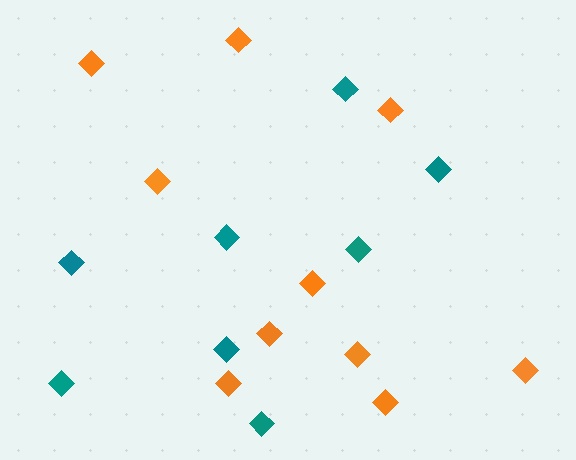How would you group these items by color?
There are 2 groups: one group of orange diamonds (10) and one group of teal diamonds (8).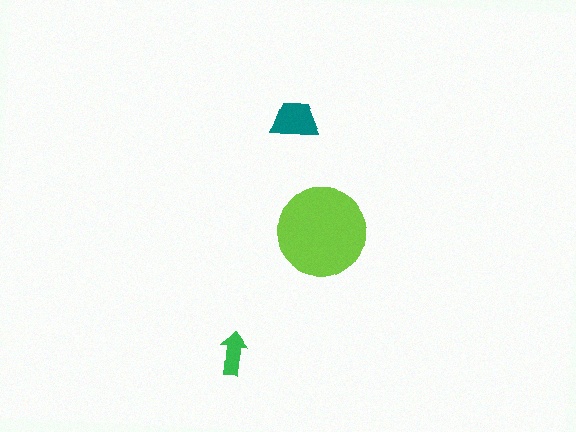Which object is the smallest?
The green arrow.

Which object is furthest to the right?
The lime circle is rightmost.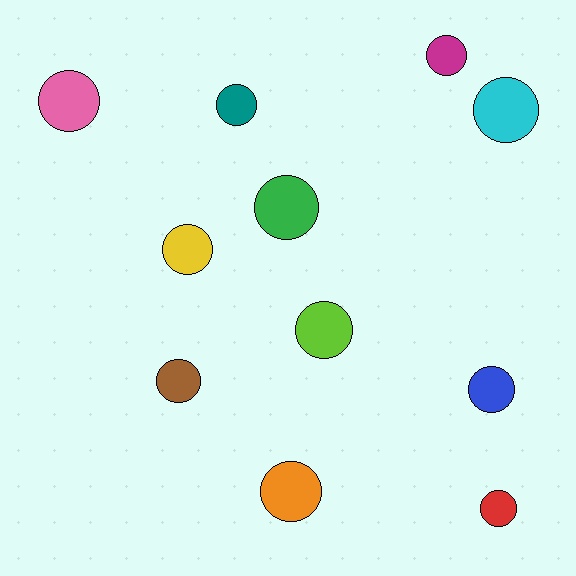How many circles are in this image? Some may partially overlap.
There are 11 circles.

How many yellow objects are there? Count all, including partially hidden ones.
There is 1 yellow object.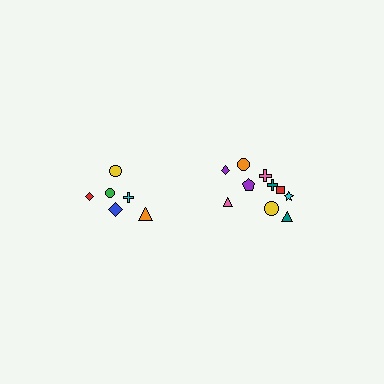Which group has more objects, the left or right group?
The right group.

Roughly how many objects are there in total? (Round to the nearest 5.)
Roughly 15 objects in total.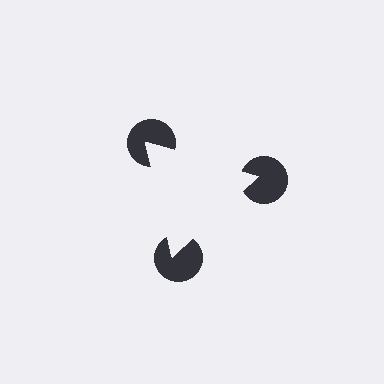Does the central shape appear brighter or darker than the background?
It typically appears slightly brighter than the background, even though no actual brightness change is drawn.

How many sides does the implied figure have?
3 sides.